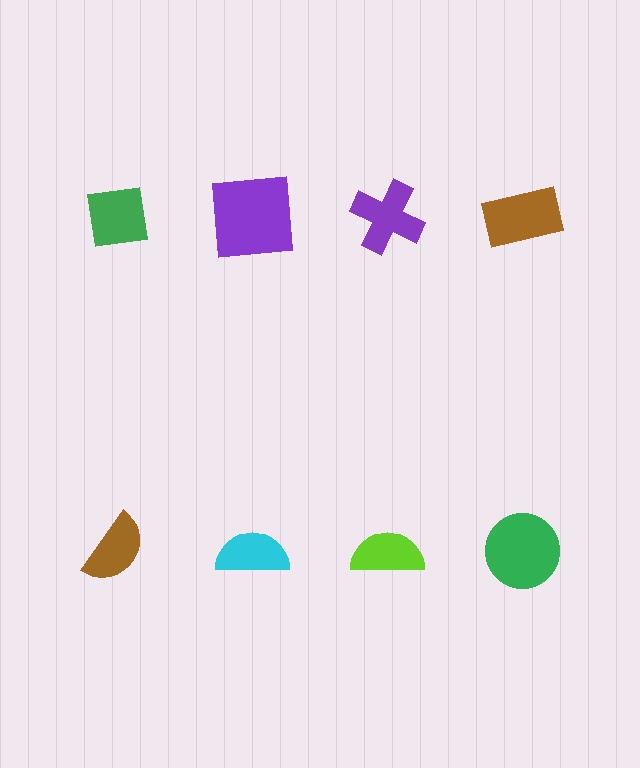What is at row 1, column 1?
A green square.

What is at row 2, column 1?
A brown semicircle.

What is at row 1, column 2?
A purple square.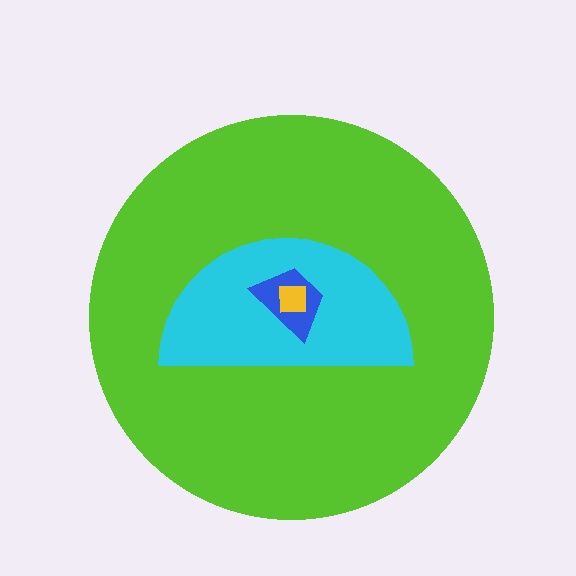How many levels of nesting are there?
4.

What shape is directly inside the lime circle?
The cyan semicircle.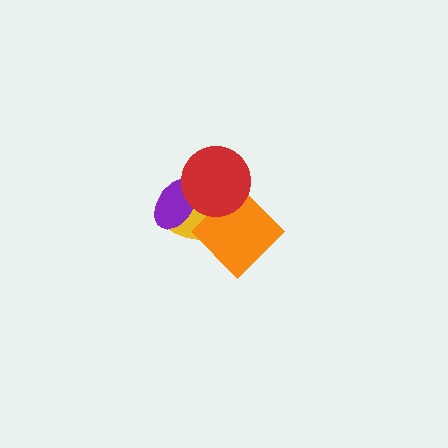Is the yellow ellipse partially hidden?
Yes, it is partially covered by another shape.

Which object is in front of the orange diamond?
The red circle is in front of the orange diamond.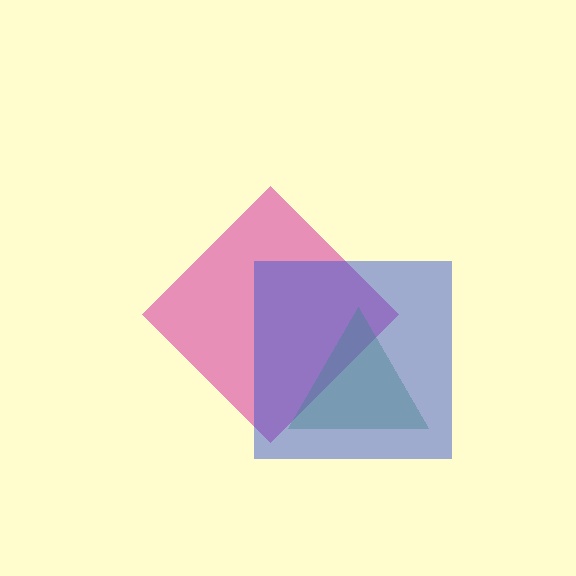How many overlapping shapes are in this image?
There are 3 overlapping shapes in the image.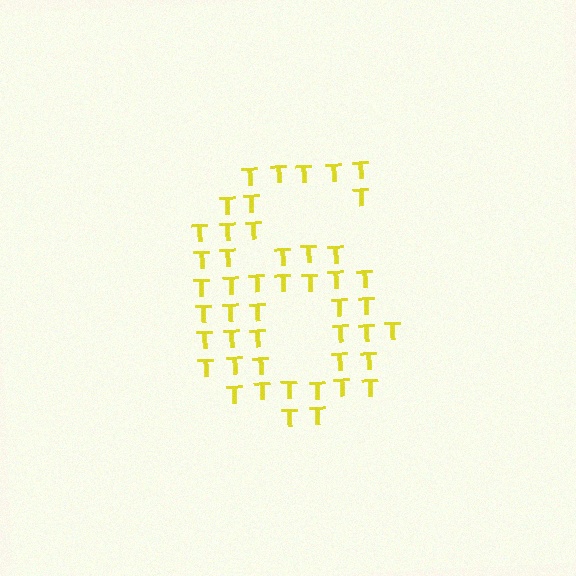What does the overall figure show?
The overall figure shows the digit 6.